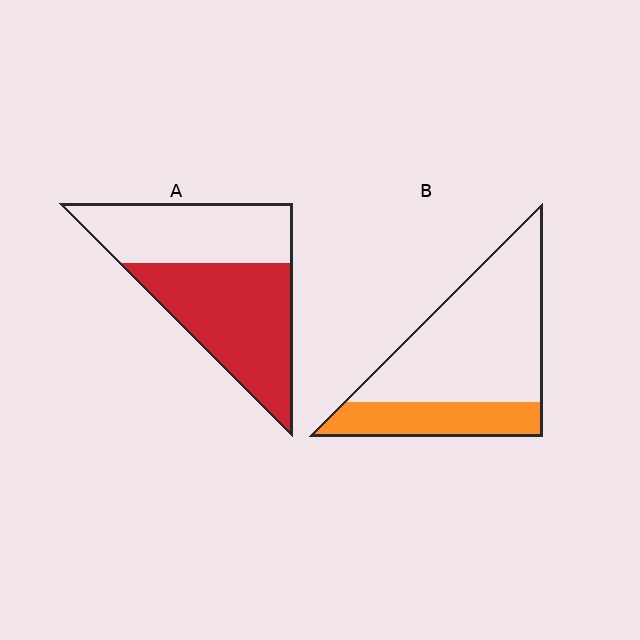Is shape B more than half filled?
No.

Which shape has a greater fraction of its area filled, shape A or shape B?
Shape A.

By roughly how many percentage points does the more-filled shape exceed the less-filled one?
By roughly 30 percentage points (A over B).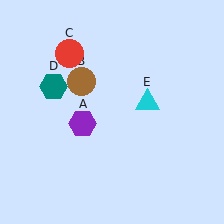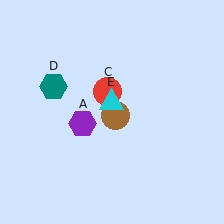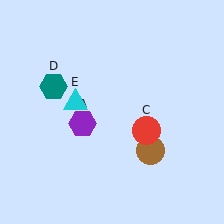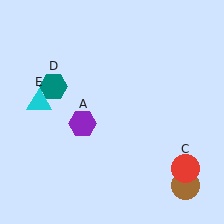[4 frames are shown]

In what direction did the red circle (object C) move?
The red circle (object C) moved down and to the right.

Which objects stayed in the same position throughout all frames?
Purple hexagon (object A) and teal hexagon (object D) remained stationary.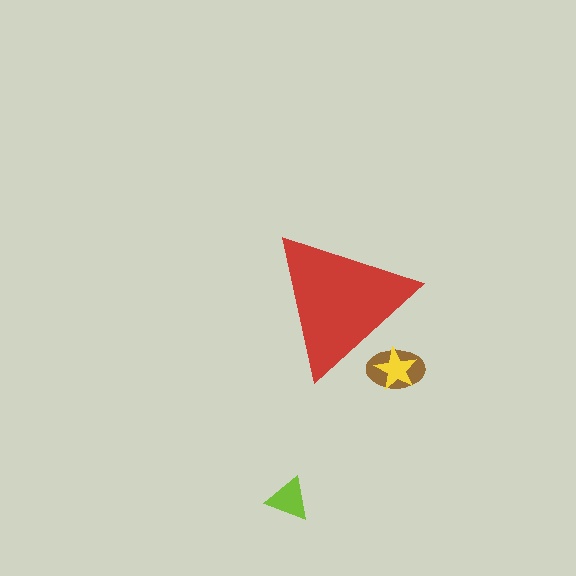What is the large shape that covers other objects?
A red triangle.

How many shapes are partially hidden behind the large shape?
2 shapes are partially hidden.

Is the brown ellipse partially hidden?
Yes, the brown ellipse is partially hidden behind the red triangle.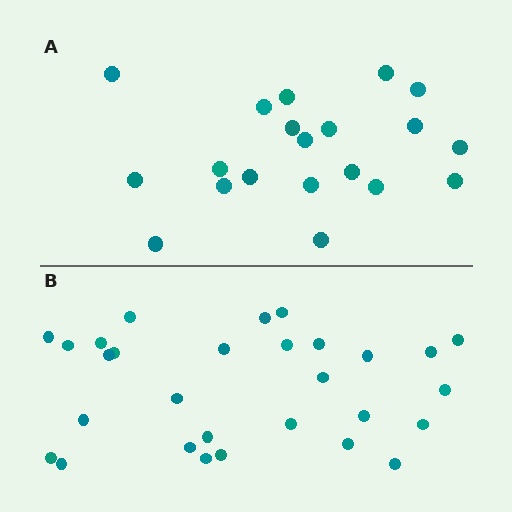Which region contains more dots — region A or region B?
Region B (the bottom region) has more dots.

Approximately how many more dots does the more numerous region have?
Region B has roughly 8 or so more dots than region A.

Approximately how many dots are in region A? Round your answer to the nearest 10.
About 20 dots.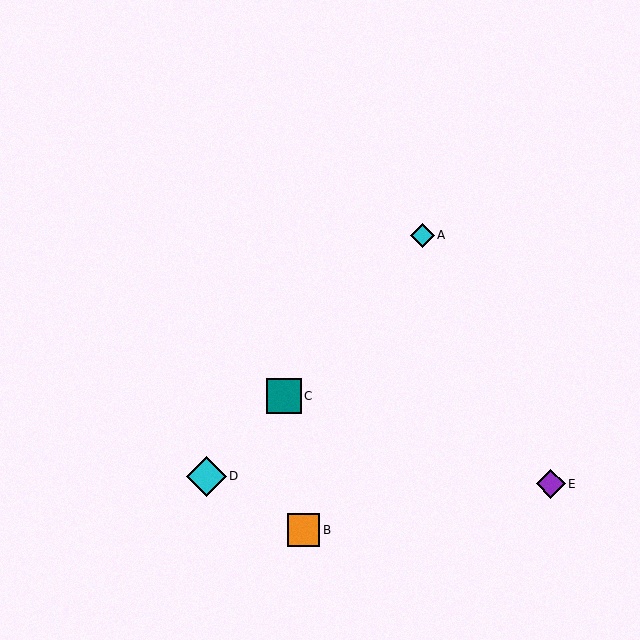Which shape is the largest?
The cyan diamond (labeled D) is the largest.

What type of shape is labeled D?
Shape D is a cyan diamond.